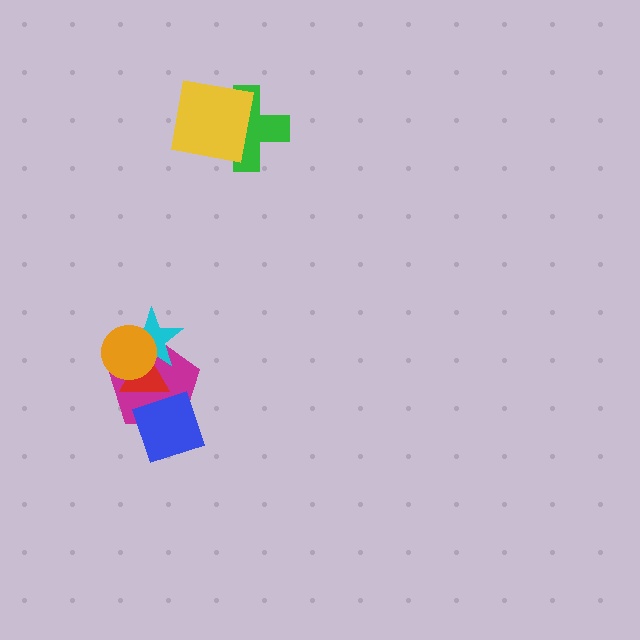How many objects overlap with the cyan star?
3 objects overlap with the cyan star.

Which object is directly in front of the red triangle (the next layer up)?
The blue diamond is directly in front of the red triangle.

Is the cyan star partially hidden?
Yes, it is partially covered by another shape.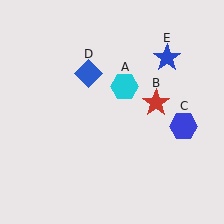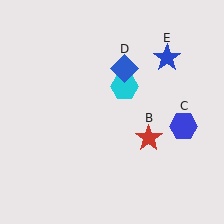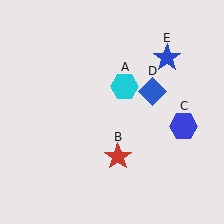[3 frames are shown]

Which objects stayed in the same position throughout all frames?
Cyan hexagon (object A) and blue hexagon (object C) and blue star (object E) remained stationary.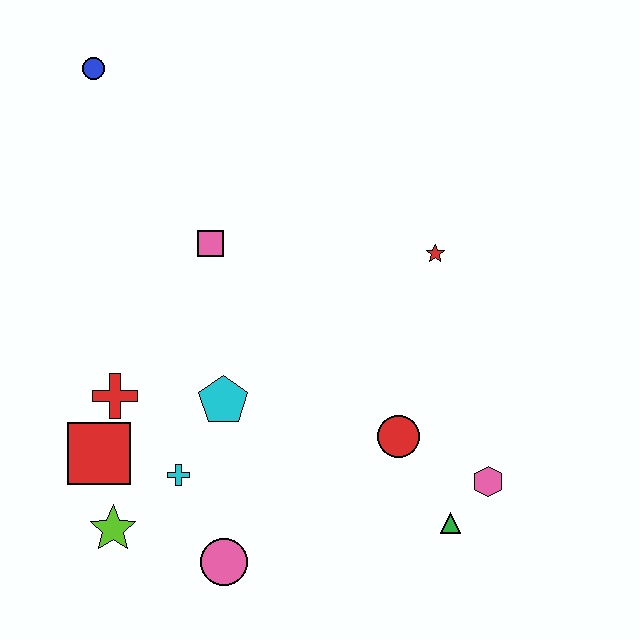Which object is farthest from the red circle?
The blue circle is farthest from the red circle.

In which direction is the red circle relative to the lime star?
The red circle is to the right of the lime star.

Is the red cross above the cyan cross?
Yes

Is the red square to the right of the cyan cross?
No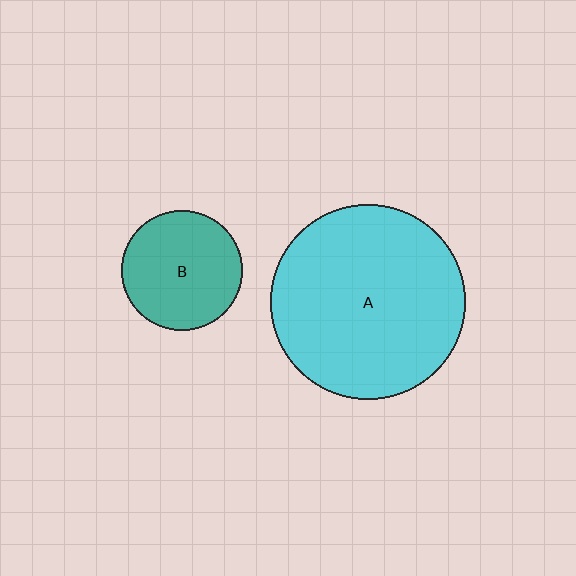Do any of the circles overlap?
No, none of the circles overlap.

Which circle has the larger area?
Circle A (cyan).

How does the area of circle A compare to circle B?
Approximately 2.6 times.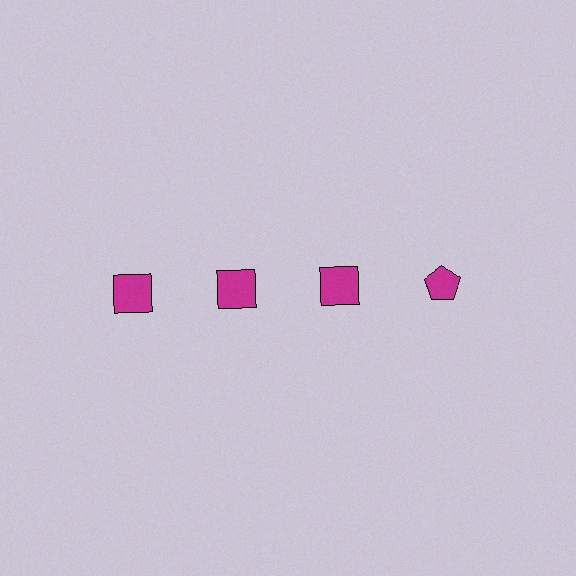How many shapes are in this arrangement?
There are 4 shapes arranged in a grid pattern.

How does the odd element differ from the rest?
It has a different shape: pentagon instead of square.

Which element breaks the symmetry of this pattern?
The magenta pentagon in the top row, second from right column breaks the symmetry. All other shapes are magenta squares.